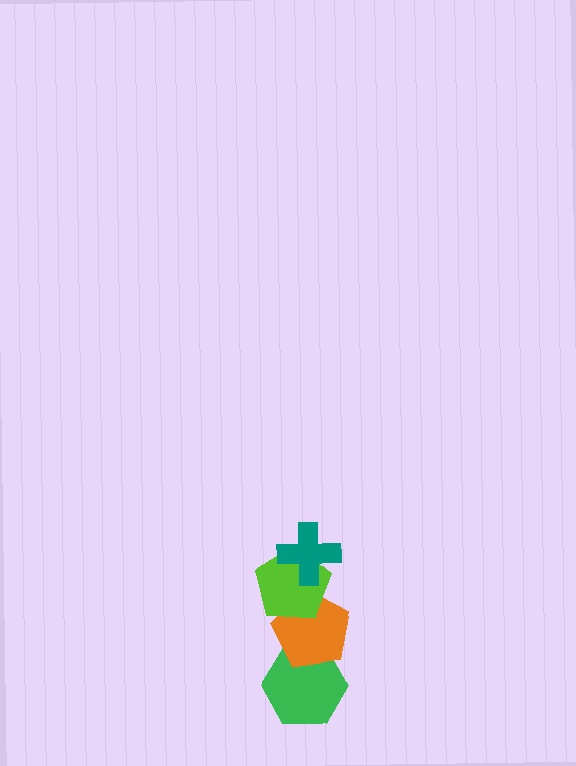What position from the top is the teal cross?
The teal cross is 1st from the top.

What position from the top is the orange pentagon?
The orange pentagon is 3rd from the top.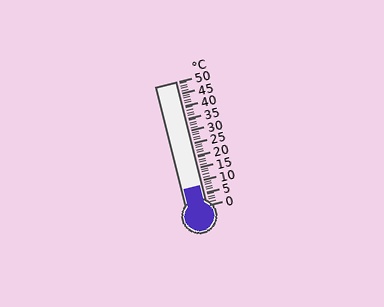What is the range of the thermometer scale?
The thermometer scale ranges from 0°C to 50°C.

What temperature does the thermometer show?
The thermometer shows approximately 8°C.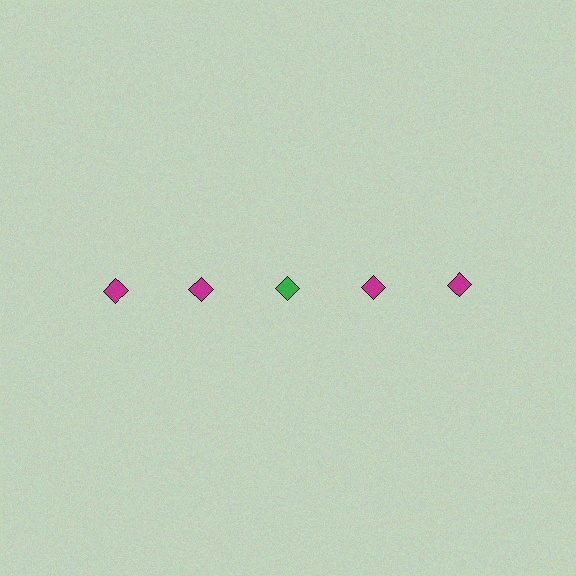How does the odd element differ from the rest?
It has a different color: green instead of magenta.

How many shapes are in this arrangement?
There are 5 shapes arranged in a grid pattern.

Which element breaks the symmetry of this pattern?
The green diamond in the top row, center column breaks the symmetry. All other shapes are magenta diamonds.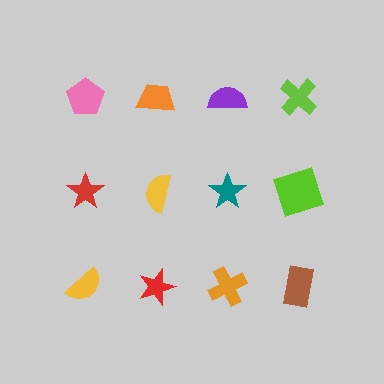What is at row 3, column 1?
A yellow semicircle.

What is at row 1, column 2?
An orange trapezoid.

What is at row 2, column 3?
A teal star.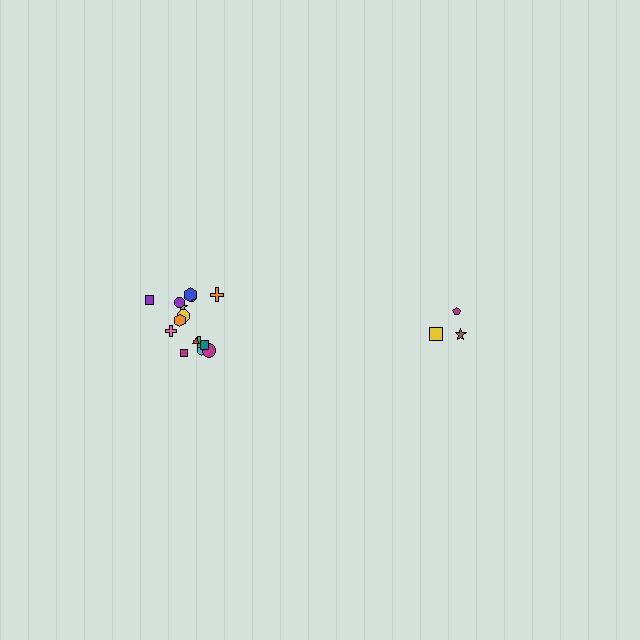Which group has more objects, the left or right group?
The left group.